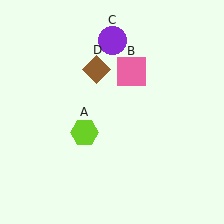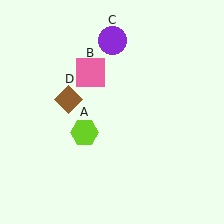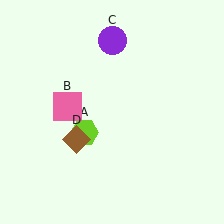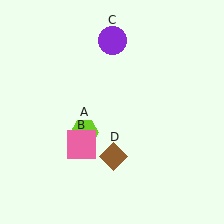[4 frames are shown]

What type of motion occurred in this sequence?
The pink square (object B), brown diamond (object D) rotated counterclockwise around the center of the scene.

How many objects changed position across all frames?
2 objects changed position: pink square (object B), brown diamond (object D).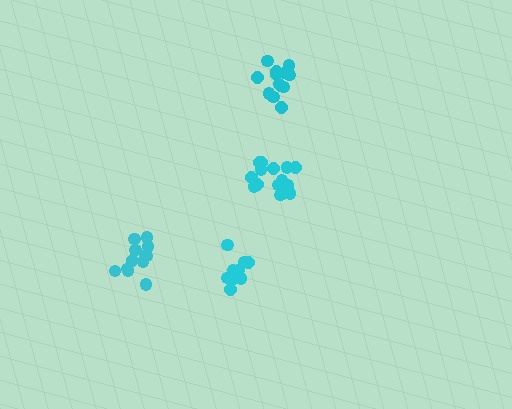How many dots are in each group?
Group 1: 14 dots, Group 2: 12 dots, Group 3: 14 dots, Group 4: 10 dots (50 total).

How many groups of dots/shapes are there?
There are 4 groups.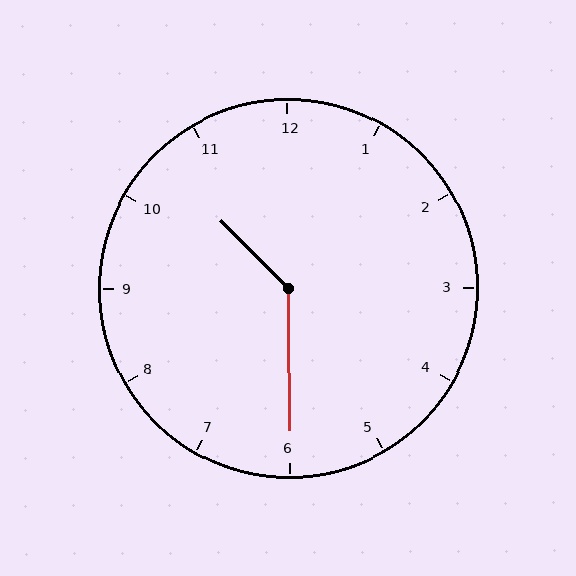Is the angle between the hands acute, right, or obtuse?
It is obtuse.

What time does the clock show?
10:30.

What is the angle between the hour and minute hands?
Approximately 135 degrees.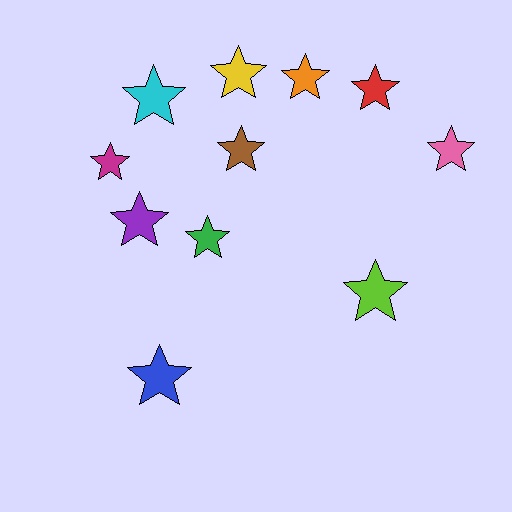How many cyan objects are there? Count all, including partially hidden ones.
There is 1 cyan object.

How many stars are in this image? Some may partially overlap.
There are 11 stars.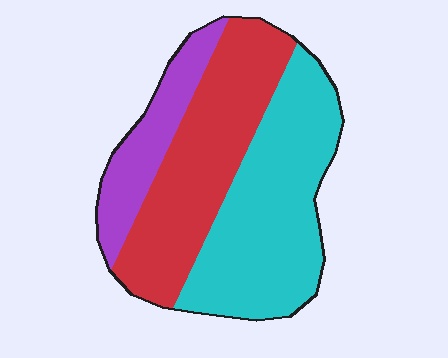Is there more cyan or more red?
Cyan.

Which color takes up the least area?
Purple, at roughly 15%.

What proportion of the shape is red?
Red takes up between a third and a half of the shape.